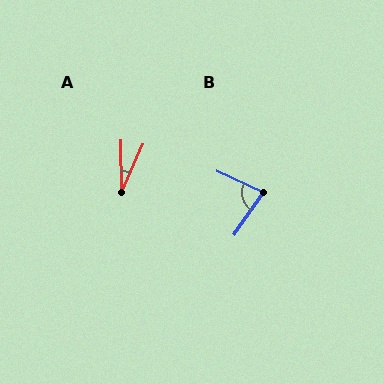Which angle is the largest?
B, at approximately 79 degrees.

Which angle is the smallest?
A, at approximately 25 degrees.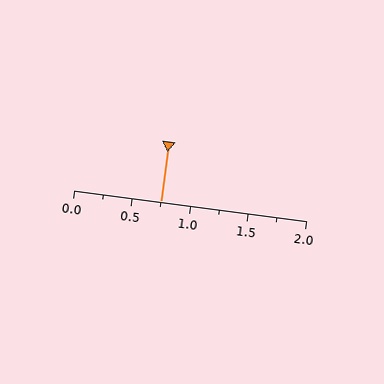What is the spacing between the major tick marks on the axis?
The major ticks are spaced 0.5 apart.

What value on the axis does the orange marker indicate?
The marker indicates approximately 0.75.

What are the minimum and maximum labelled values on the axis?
The axis runs from 0.0 to 2.0.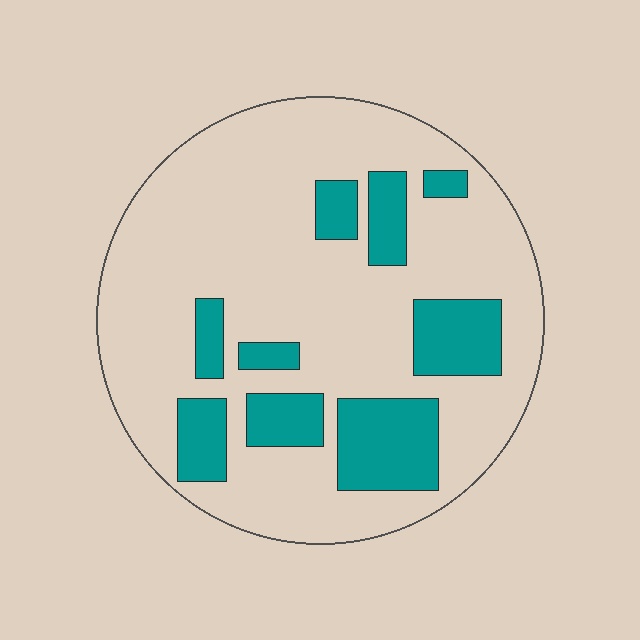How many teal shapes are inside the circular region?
9.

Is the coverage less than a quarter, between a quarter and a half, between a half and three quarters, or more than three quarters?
Less than a quarter.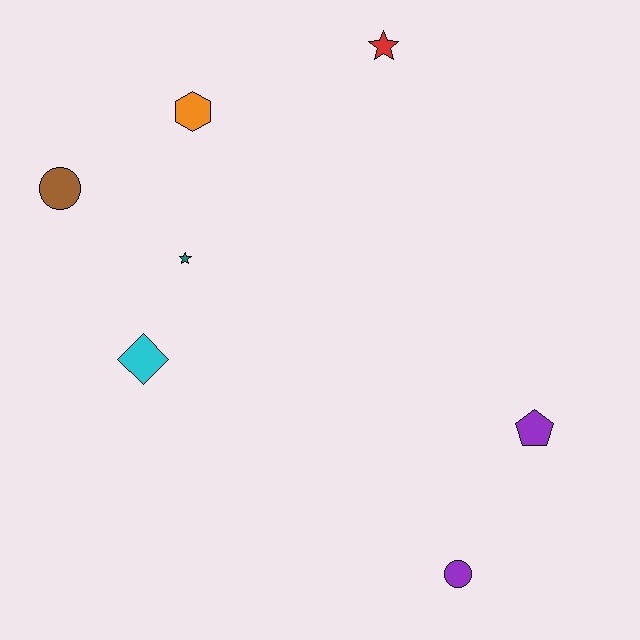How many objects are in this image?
There are 7 objects.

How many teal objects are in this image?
There is 1 teal object.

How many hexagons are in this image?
There is 1 hexagon.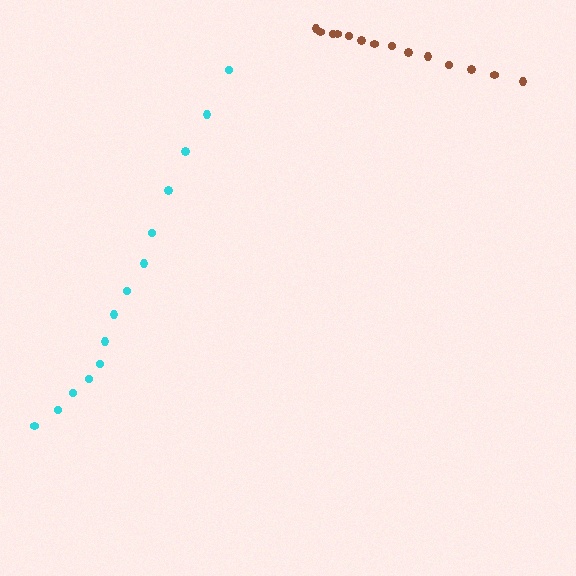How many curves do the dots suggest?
There are 2 distinct paths.